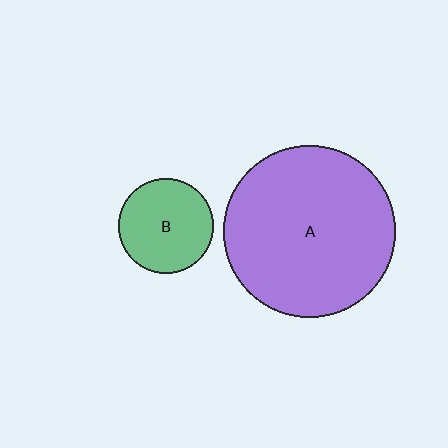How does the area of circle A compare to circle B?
Approximately 3.3 times.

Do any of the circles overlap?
No, none of the circles overlap.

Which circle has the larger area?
Circle A (purple).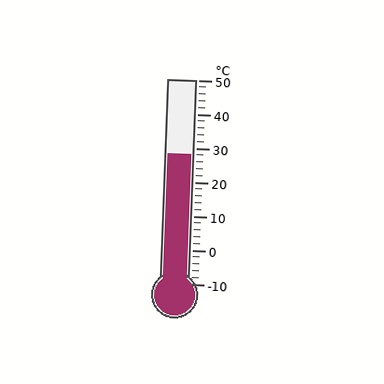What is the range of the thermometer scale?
The thermometer scale ranges from -10°C to 50°C.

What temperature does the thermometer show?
The thermometer shows approximately 28°C.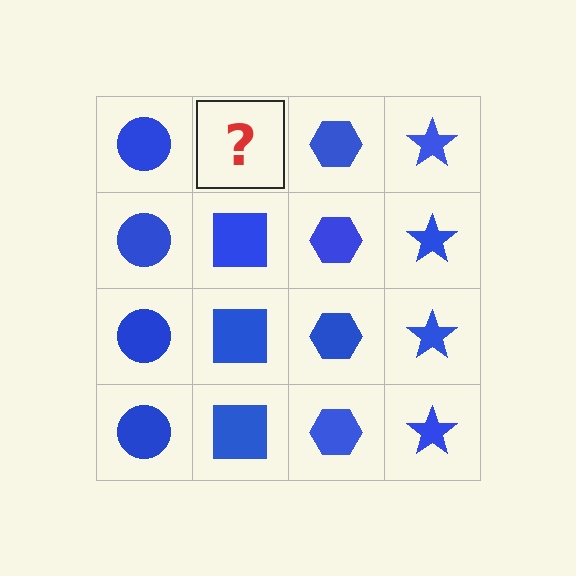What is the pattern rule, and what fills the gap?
The rule is that each column has a consistent shape. The gap should be filled with a blue square.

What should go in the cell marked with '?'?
The missing cell should contain a blue square.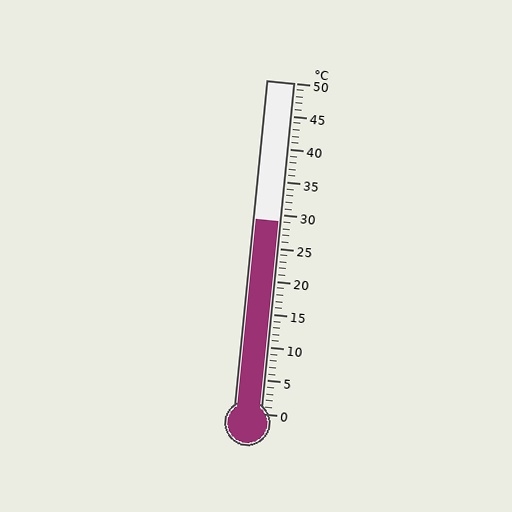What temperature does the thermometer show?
The thermometer shows approximately 29°C.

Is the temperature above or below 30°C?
The temperature is below 30°C.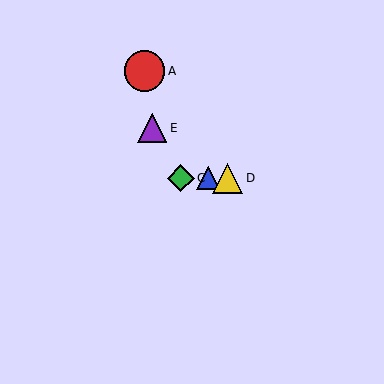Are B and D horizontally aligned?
Yes, both are at y≈178.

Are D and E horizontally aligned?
No, D is at y≈178 and E is at y≈128.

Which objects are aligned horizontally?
Objects B, C, D are aligned horizontally.